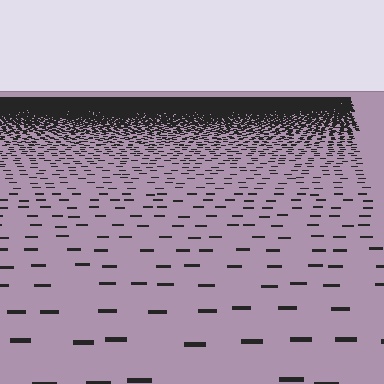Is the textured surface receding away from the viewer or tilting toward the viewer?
The surface is receding away from the viewer. Texture elements get smaller and denser toward the top.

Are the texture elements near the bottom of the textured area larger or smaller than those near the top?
Larger. Near the bottom, elements are closer to the viewer and appear at a bigger on-screen size.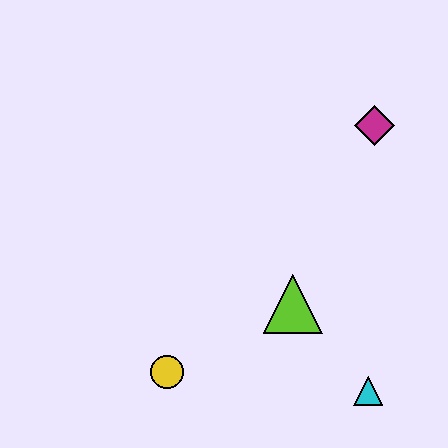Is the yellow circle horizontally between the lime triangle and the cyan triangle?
No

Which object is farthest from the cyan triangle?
The magenta diamond is farthest from the cyan triangle.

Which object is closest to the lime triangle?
The cyan triangle is closest to the lime triangle.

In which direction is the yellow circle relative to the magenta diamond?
The yellow circle is below the magenta diamond.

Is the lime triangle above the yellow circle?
Yes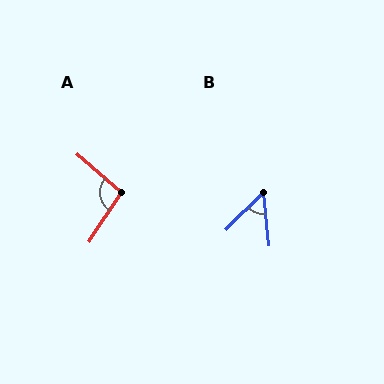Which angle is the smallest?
B, at approximately 51 degrees.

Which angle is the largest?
A, at approximately 97 degrees.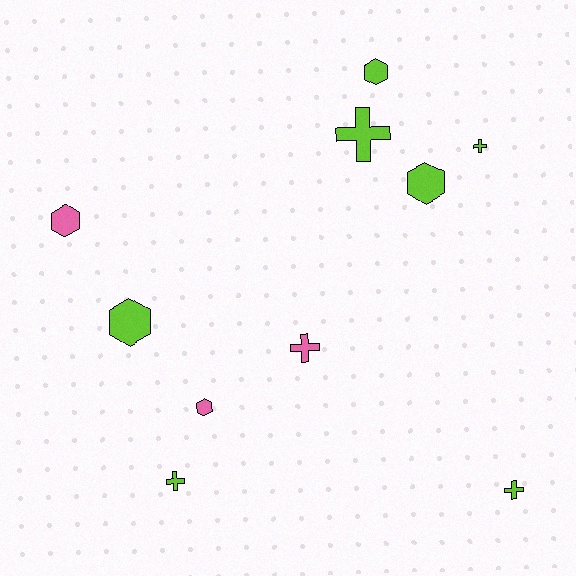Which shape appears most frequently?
Hexagon, with 5 objects.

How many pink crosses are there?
There is 1 pink cross.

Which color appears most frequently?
Lime, with 7 objects.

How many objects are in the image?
There are 10 objects.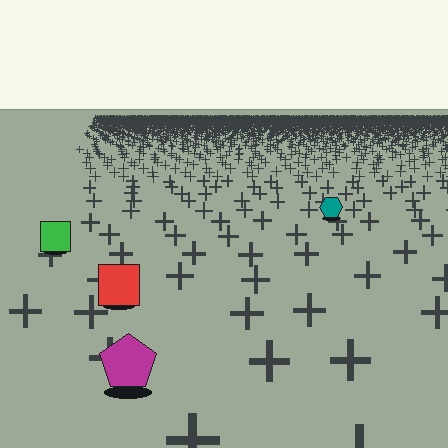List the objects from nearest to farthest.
From nearest to farthest: the magenta pentagon, the red square, the green square, the teal hexagon.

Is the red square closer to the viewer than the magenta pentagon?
No. The magenta pentagon is closer — you can tell from the texture gradient: the ground texture is coarser near it.